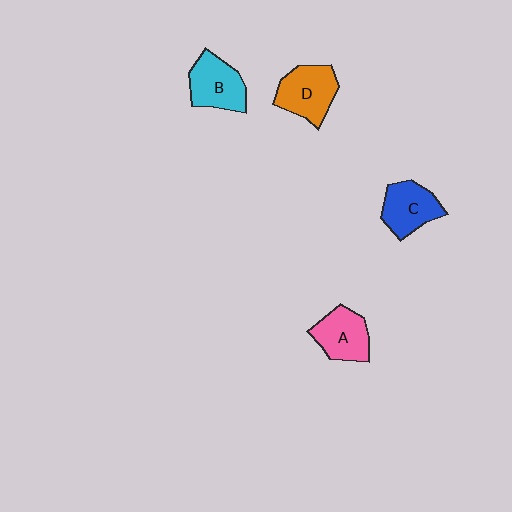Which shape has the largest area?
Shape D (orange).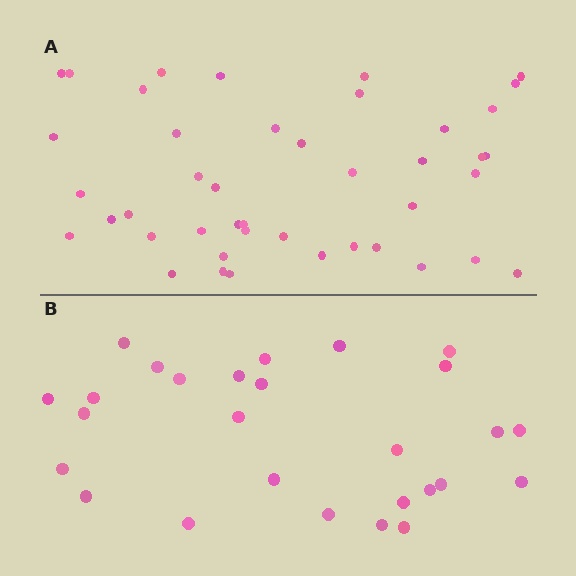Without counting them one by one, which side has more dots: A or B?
Region A (the top region) has more dots.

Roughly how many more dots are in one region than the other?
Region A has approximately 15 more dots than region B.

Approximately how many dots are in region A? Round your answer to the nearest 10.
About 40 dots. (The exact count is 43, which rounds to 40.)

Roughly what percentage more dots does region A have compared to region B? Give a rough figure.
About 60% more.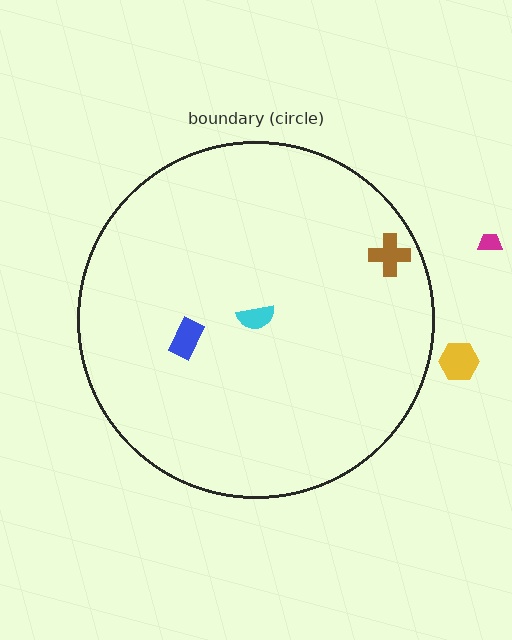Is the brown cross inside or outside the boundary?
Inside.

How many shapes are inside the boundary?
3 inside, 2 outside.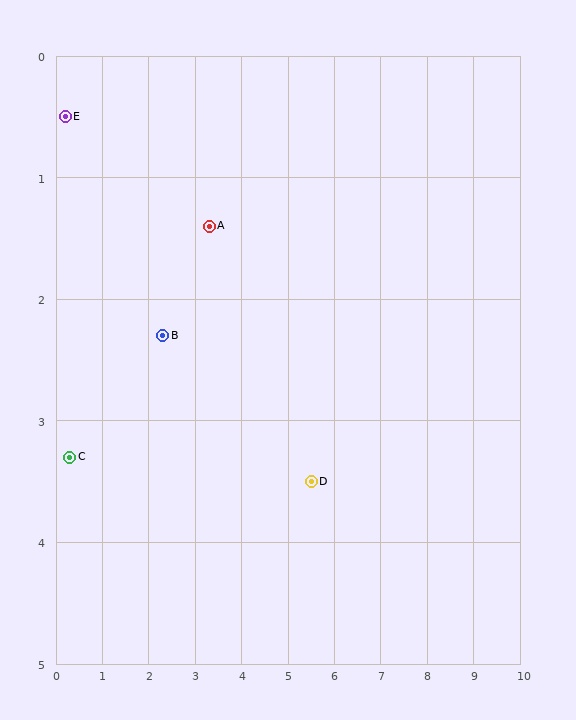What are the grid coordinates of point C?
Point C is at approximately (0.3, 3.3).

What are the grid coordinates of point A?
Point A is at approximately (3.3, 1.4).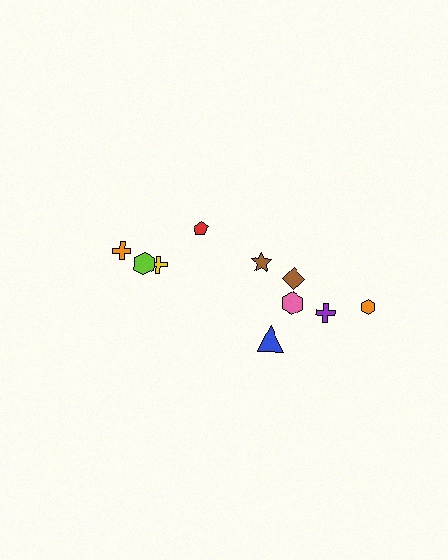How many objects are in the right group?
There are 6 objects.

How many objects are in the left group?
There are 4 objects.